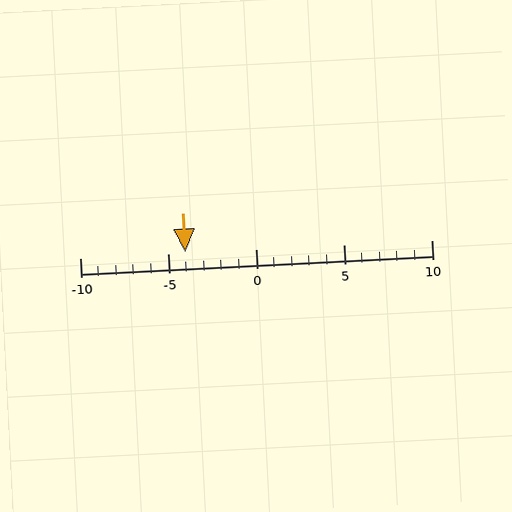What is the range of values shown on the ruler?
The ruler shows values from -10 to 10.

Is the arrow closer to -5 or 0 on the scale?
The arrow is closer to -5.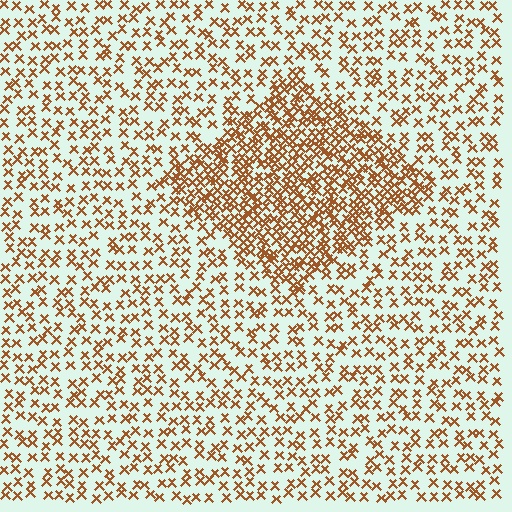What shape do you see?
I see a diamond.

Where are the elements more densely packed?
The elements are more densely packed inside the diamond boundary.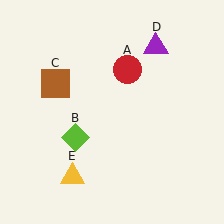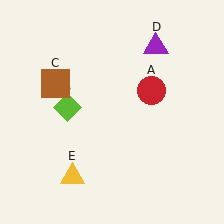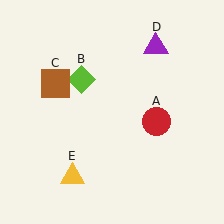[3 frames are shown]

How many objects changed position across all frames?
2 objects changed position: red circle (object A), lime diamond (object B).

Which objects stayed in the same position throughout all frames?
Brown square (object C) and purple triangle (object D) and yellow triangle (object E) remained stationary.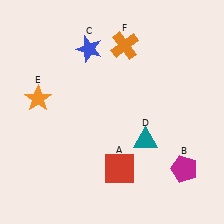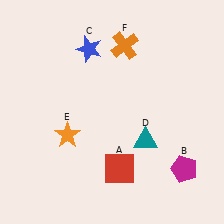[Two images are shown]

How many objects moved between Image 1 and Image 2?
1 object moved between the two images.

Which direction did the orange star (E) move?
The orange star (E) moved down.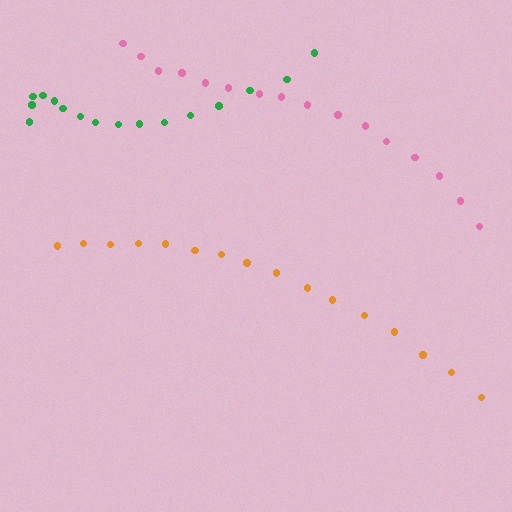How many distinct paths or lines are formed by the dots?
There are 3 distinct paths.